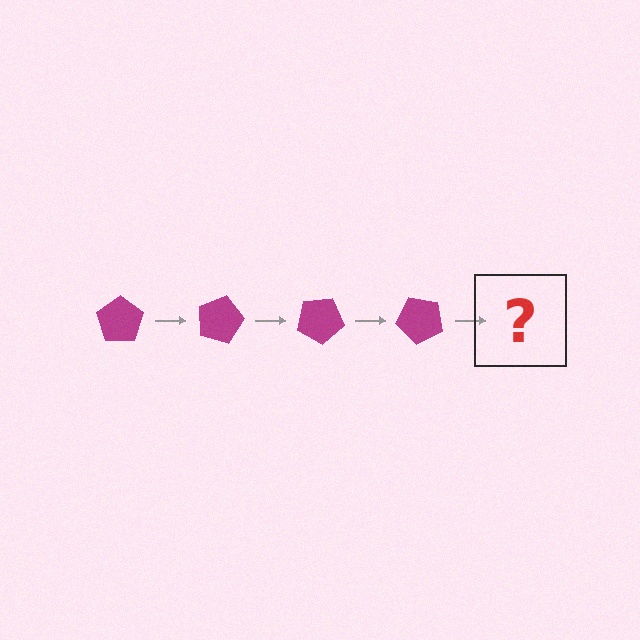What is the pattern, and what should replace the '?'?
The pattern is that the pentagon rotates 15 degrees each step. The '?' should be a magenta pentagon rotated 60 degrees.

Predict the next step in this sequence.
The next step is a magenta pentagon rotated 60 degrees.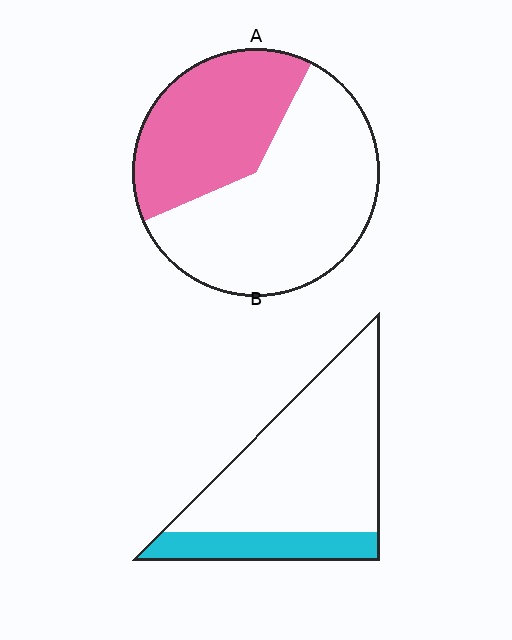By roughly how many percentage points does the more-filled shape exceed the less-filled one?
By roughly 15 percentage points (A over B).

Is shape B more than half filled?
No.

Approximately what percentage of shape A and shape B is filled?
A is approximately 40% and B is approximately 20%.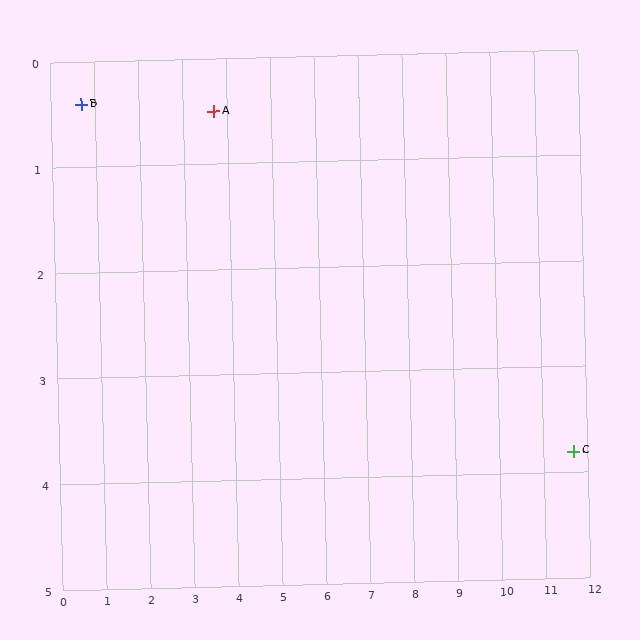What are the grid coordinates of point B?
Point B is at approximately (0.7, 0.4).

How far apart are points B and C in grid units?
Points B and C are about 11.5 grid units apart.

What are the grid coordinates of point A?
Point A is at approximately (3.7, 0.5).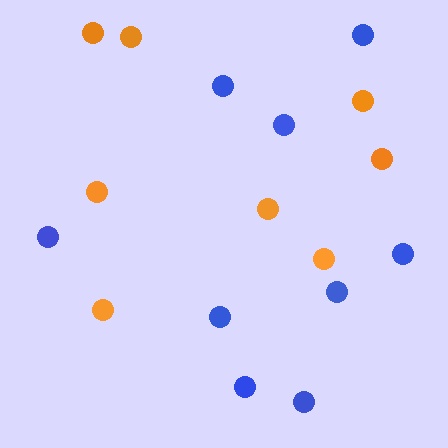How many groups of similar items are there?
There are 2 groups: one group of orange circles (8) and one group of blue circles (9).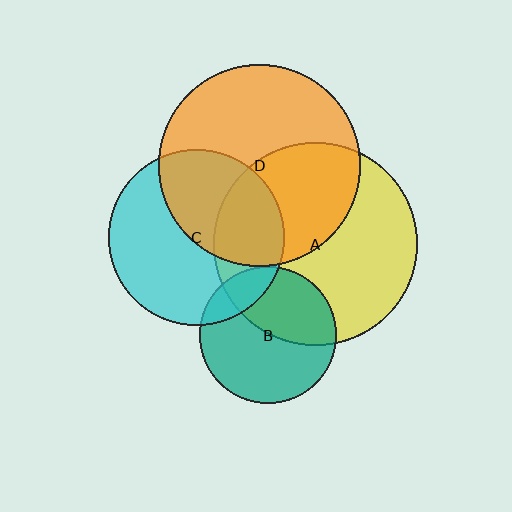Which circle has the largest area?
Circle A (yellow).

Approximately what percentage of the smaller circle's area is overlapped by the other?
Approximately 45%.